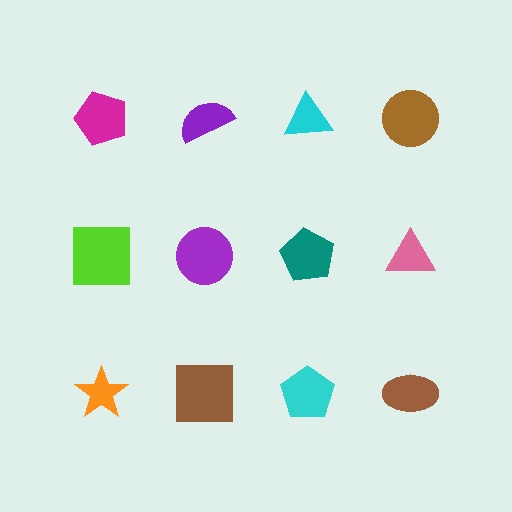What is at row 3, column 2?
A brown square.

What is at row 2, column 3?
A teal pentagon.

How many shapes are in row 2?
4 shapes.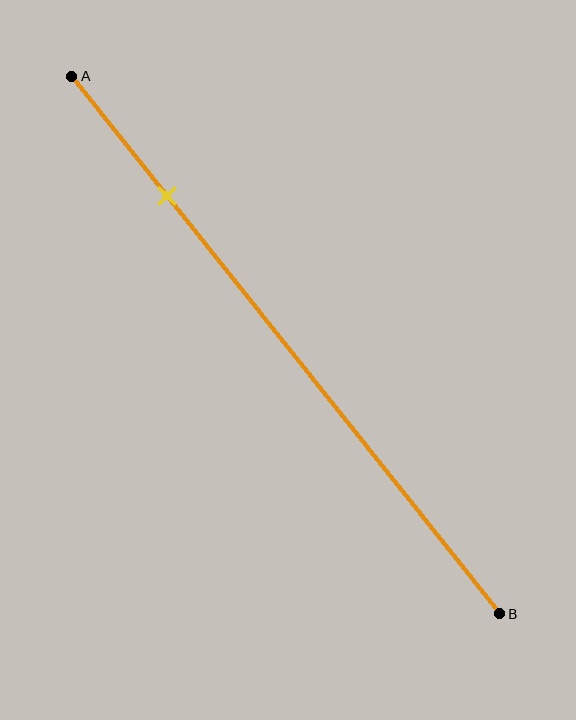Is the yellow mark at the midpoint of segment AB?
No, the mark is at about 20% from A, not at the 50% midpoint.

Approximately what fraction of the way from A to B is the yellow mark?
The yellow mark is approximately 20% of the way from A to B.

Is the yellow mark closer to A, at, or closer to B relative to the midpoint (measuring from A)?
The yellow mark is closer to point A than the midpoint of segment AB.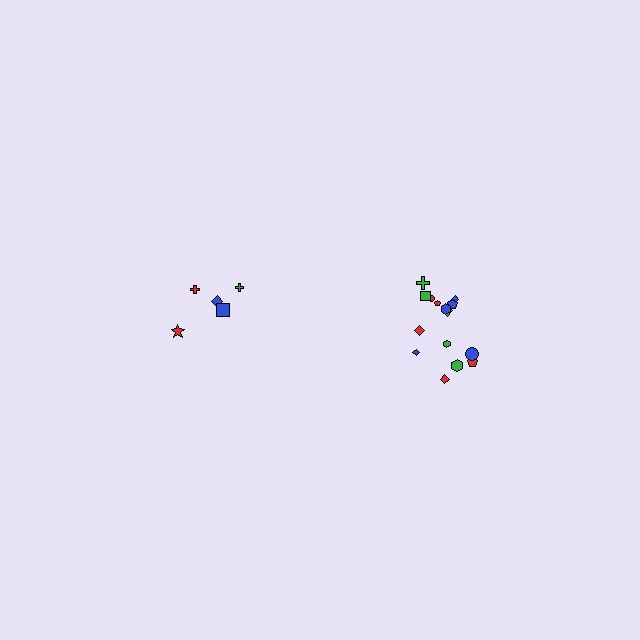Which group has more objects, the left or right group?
The right group.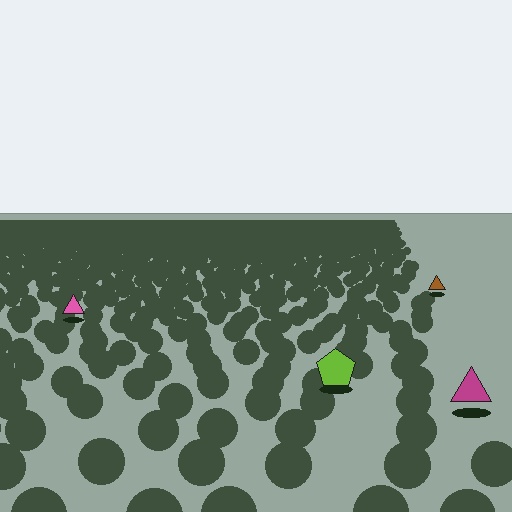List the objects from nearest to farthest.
From nearest to farthest: the magenta triangle, the lime pentagon, the pink triangle, the brown triangle.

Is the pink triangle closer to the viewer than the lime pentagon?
No. The lime pentagon is closer — you can tell from the texture gradient: the ground texture is coarser near it.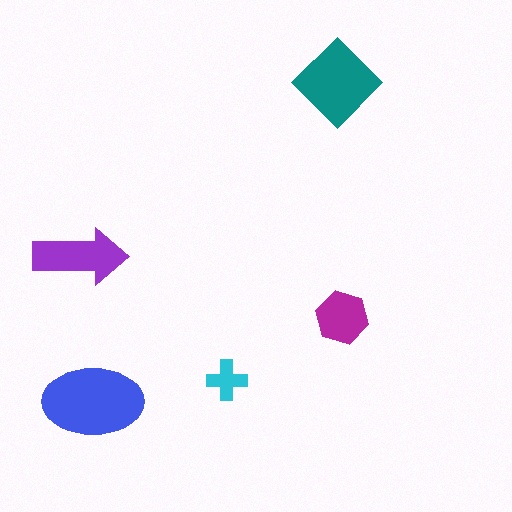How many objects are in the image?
There are 5 objects in the image.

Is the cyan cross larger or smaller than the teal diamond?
Smaller.